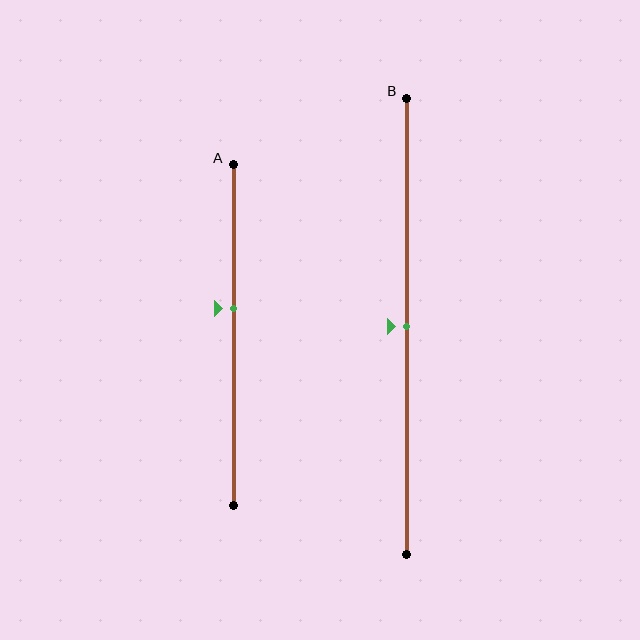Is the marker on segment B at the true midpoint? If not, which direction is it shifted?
Yes, the marker on segment B is at the true midpoint.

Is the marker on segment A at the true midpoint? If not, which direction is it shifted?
No, the marker on segment A is shifted upward by about 8% of the segment length.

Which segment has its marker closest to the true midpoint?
Segment B has its marker closest to the true midpoint.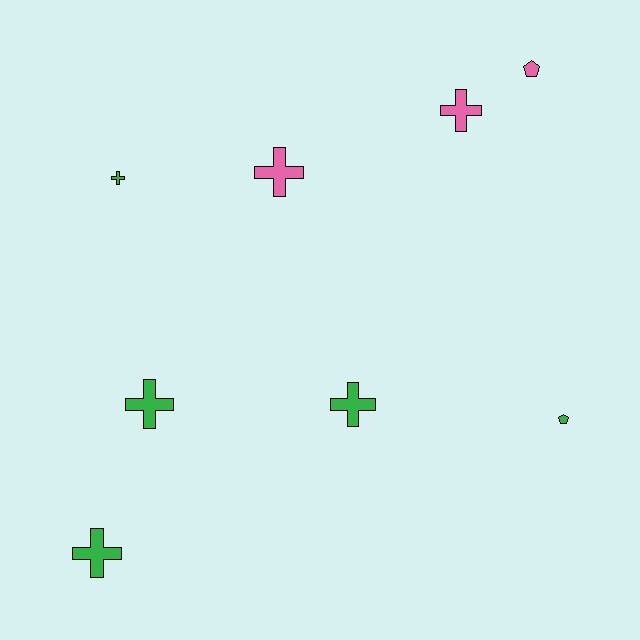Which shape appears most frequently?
Cross, with 6 objects.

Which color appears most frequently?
Green, with 5 objects.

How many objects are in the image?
There are 8 objects.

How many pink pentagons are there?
There is 1 pink pentagon.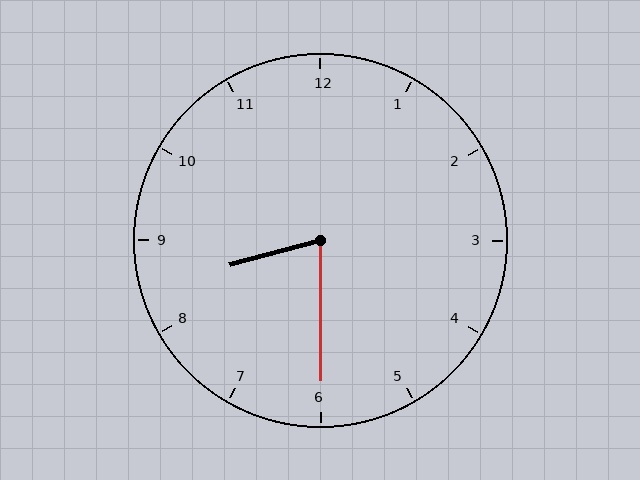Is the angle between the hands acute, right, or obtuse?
It is acute.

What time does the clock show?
8:30.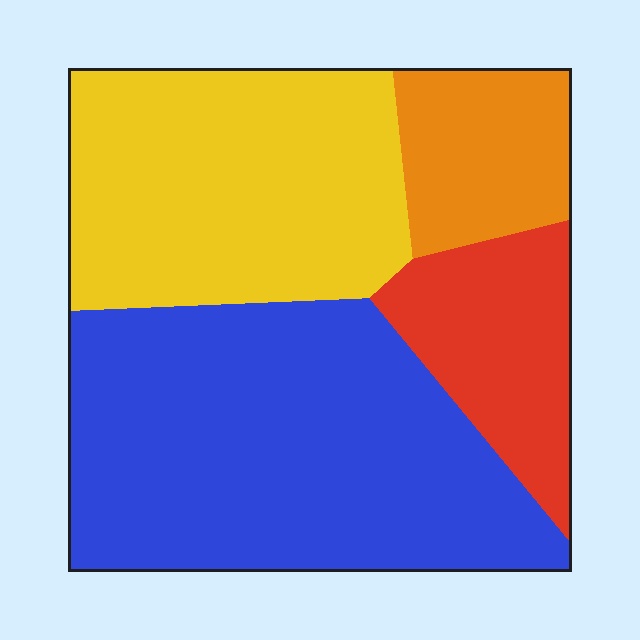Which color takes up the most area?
Blue, at roughly 45%.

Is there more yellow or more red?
Yellow.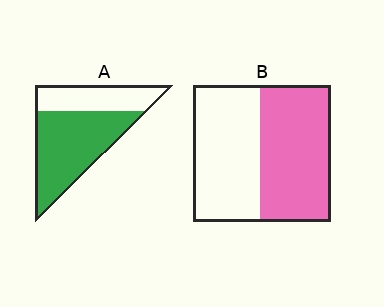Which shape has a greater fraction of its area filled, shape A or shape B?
Shape A.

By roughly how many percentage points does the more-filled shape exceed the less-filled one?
By roughly 15 percentage points (A over B).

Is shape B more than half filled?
Roughly half.